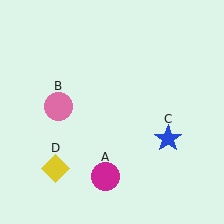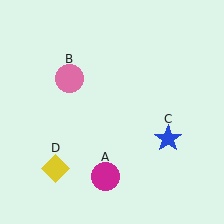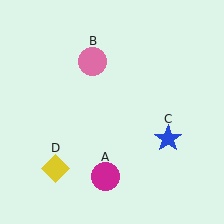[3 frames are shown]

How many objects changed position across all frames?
1 object changed position: pink circle (object B).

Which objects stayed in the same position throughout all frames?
Magenta circle (object A) and blue star (object C) and yellow diamond (object D) remained stationary.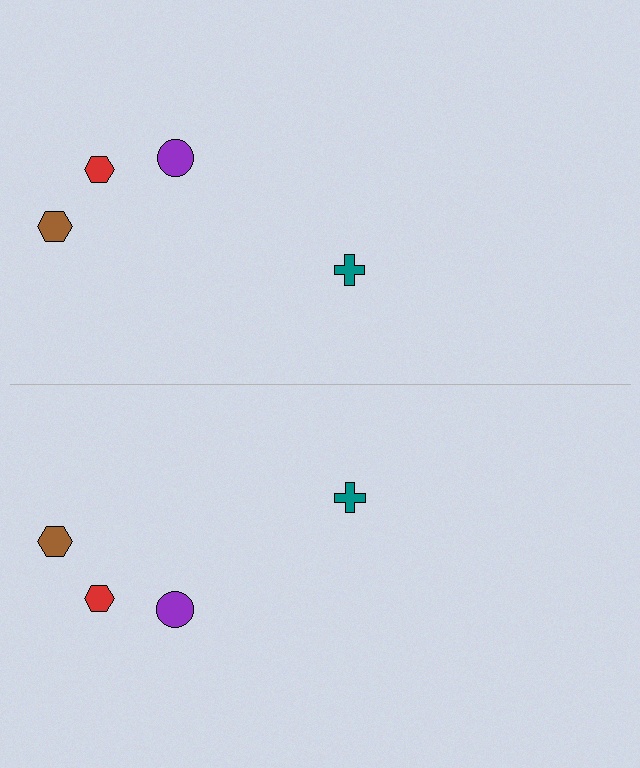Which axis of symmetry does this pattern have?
The pattern has a horizontal axis of symmetry running through the center of the image.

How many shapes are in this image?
There are 8 shapes in this image.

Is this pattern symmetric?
Yes, this pattern has bilateral (reflection) symmetry.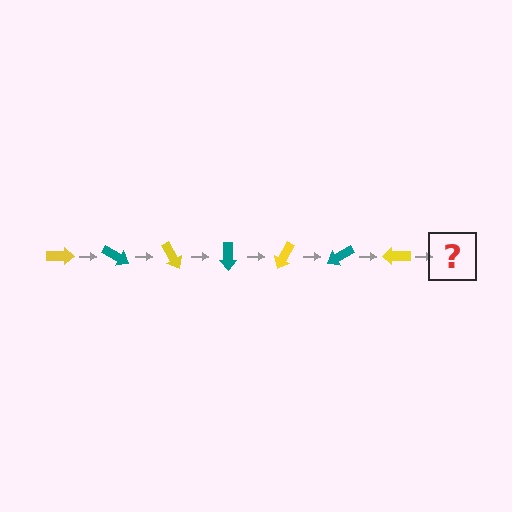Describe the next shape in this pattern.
It should be a teal arrow, rotated 210 degrees from the start.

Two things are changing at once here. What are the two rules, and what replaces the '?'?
The two rules are that it rotates 30 degrees each step and the color cycles through yellow and teal. The '?' should be a teal arrow, rotated 210 degrees from the start.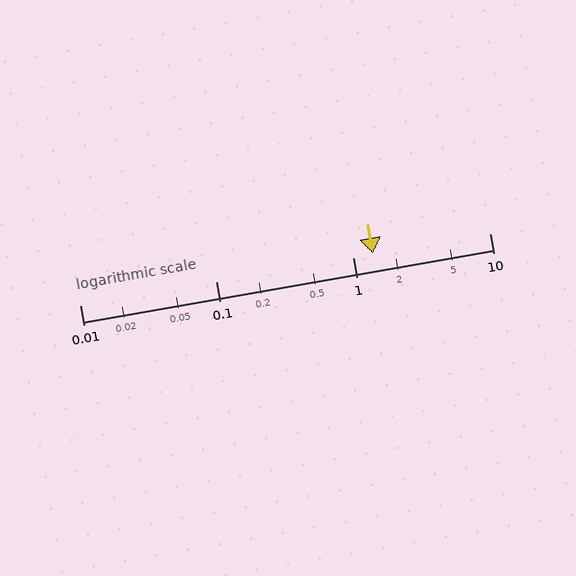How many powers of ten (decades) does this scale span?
The scale spans 3 decades, from 0.01 to 10.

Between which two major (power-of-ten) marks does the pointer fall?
The pointer is between 1 and 10.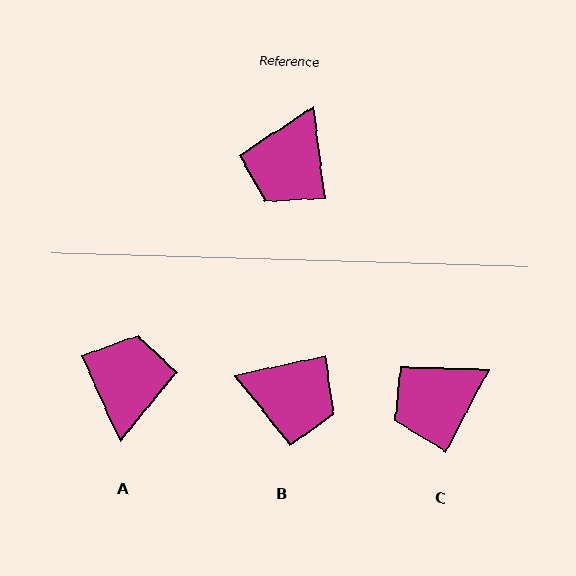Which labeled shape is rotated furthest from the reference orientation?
A, about 162 degrees away.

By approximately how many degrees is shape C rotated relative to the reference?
Approximately 35 degrees clockwise.